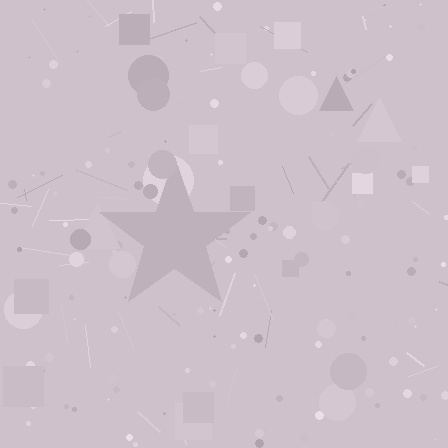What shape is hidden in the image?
A star is hidden in the image.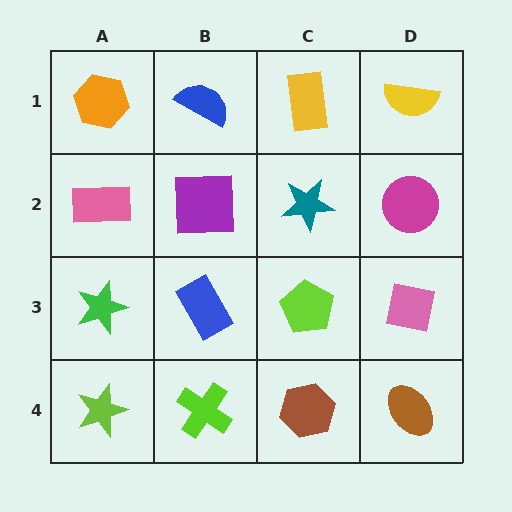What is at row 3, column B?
A blue rectangle.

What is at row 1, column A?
An orange hexagon.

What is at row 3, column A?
A green star.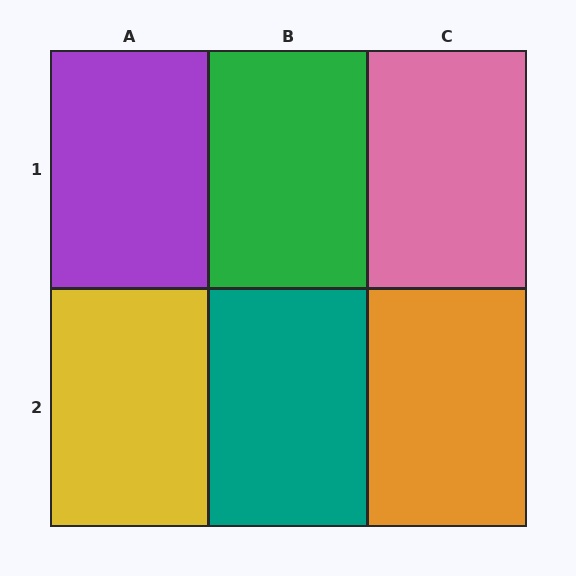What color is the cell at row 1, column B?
Green.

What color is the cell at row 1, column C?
Pink.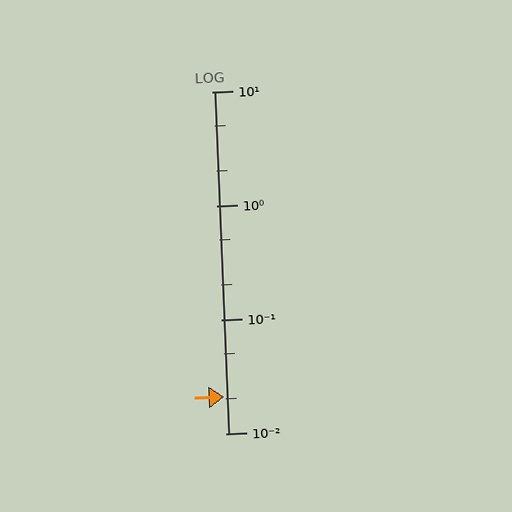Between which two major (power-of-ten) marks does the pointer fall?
The pointer is between 0.01 and 0.1.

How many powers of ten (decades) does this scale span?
The scale spans 3 decades, from 0.01 to 10.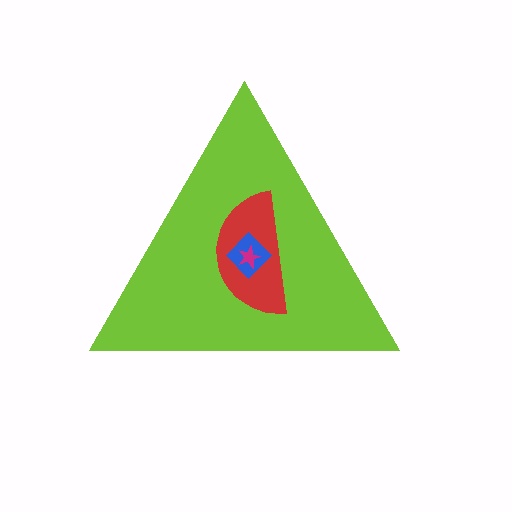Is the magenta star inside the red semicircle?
Yes.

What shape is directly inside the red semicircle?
The blue diamond.